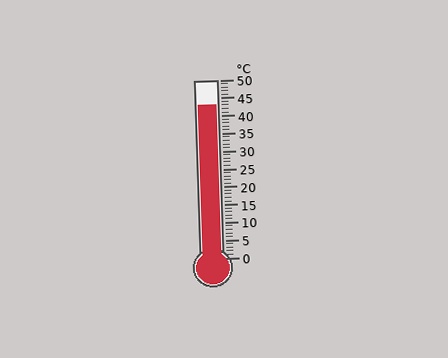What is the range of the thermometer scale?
The thermometer scale ranges from 0°C to 50°C.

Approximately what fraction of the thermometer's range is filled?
The thermometer is filled to approximately 85% of its range.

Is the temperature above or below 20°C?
The temperature is above 20°C.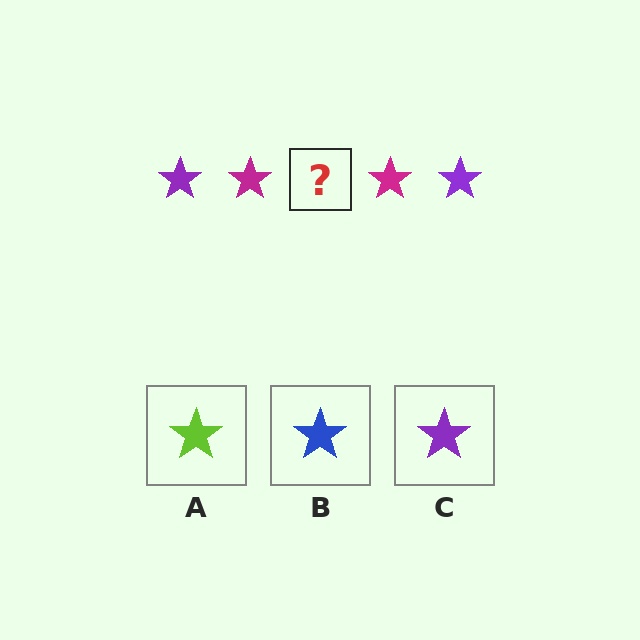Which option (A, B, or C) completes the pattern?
C.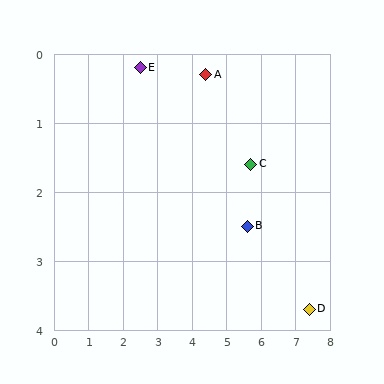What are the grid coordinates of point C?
Point C is at approximately (5.7, 1.6).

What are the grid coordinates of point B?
Point B is at approximately (5.6, 2.5).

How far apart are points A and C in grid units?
Points A and C are about 1.8 grid units apart.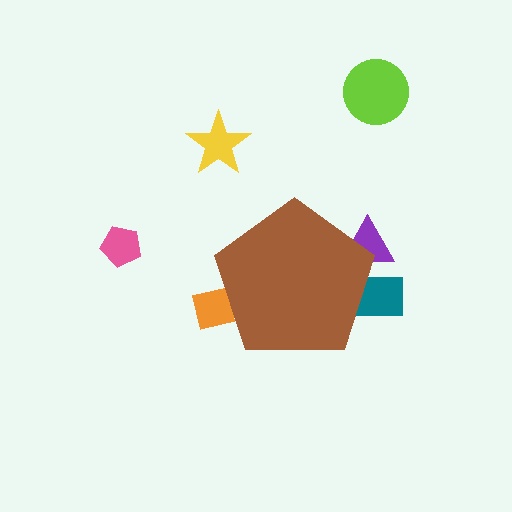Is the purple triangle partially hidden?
Yes, the purple triangle is partially hidden behind the brown pentagon.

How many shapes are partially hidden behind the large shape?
3 shapes are partially hidden.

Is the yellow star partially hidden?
No, the yellow star is fully visible.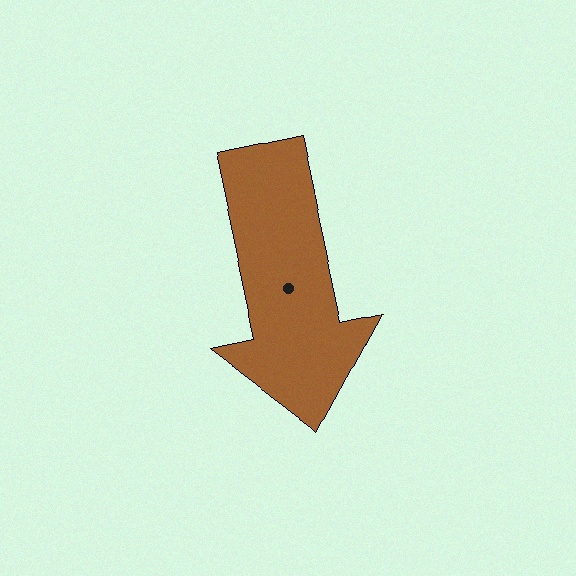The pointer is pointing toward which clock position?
Roughly 6 o'clock.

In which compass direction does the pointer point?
South.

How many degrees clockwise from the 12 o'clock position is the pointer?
Approximately 168 degrees.